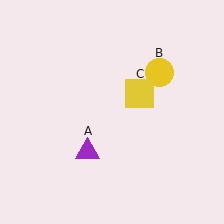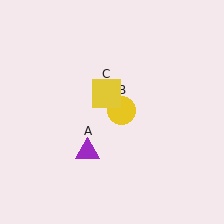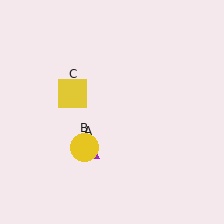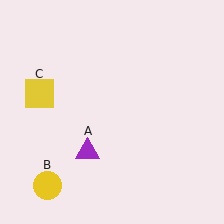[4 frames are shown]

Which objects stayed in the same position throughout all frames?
Purple triangle (object A) remained stationary.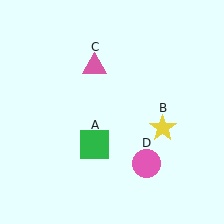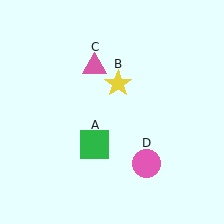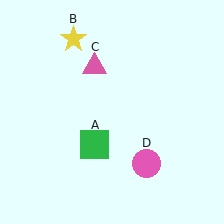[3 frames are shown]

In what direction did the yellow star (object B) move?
The yellow star (object B) moved up and to the left.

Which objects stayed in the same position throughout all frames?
Green square (object A) and pink triangle (object C) and pink circle (object D) remained stationary.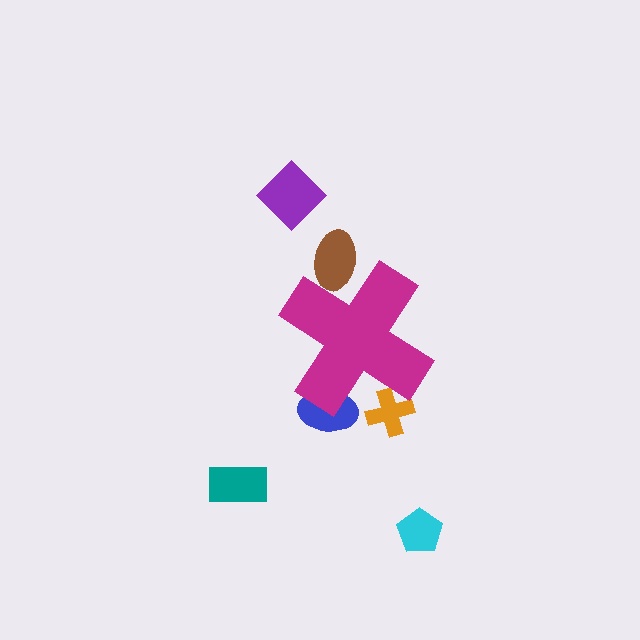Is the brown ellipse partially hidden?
Yes, the brown ellipse is partially hidden behind the magenta cross.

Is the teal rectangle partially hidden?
No, the teal rectangle is fully visible.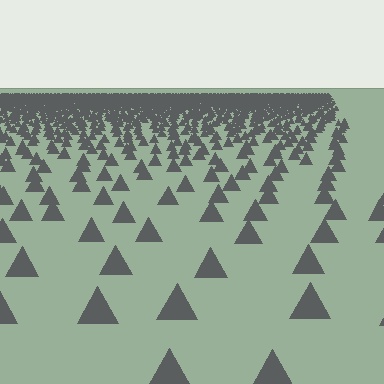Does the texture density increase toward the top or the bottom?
Density increases toward the top.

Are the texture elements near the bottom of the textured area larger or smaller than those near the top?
Larger. Near the bottom, elements are closer to the viewer and appear at a bigger on-screen size.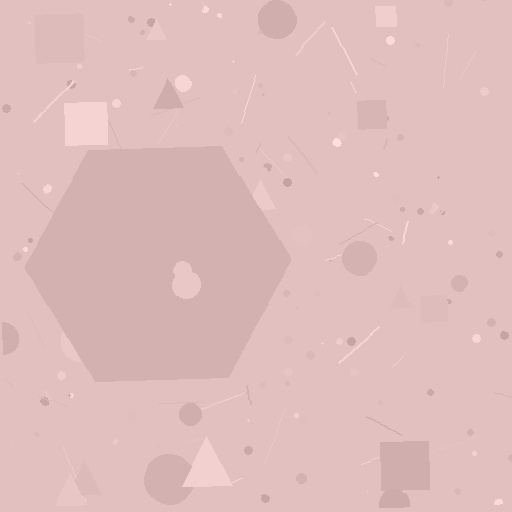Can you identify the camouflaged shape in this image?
The camouflaged shape is a hexagon.